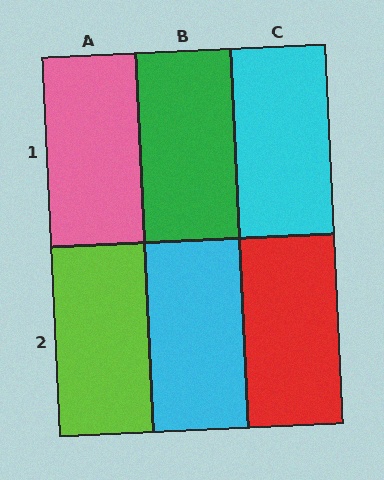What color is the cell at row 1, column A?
Pink.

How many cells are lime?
1 cell is lime.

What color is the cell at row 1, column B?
Green.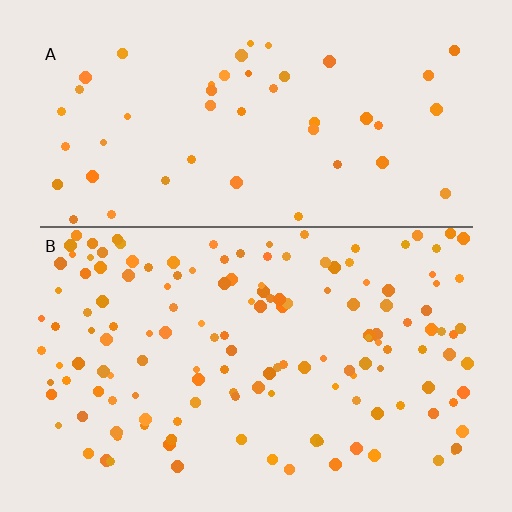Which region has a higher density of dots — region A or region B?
B (the bottom).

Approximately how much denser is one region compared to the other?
Approximately 2.9× — region B over region A.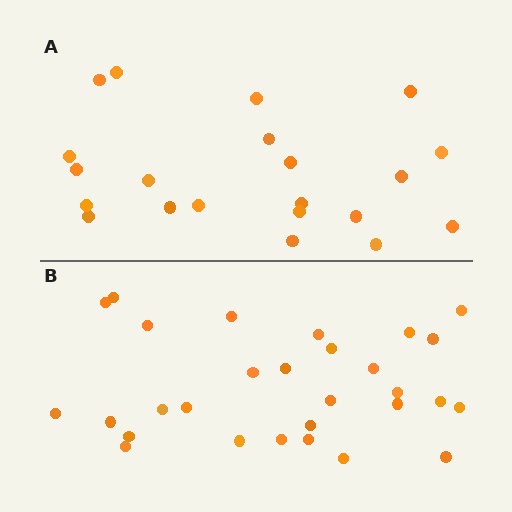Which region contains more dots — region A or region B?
Region B (the bottom region) has more dots.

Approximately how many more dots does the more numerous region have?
Region B has roughly 8 or so more dots than region A.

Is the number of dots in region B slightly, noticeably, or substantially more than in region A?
Region B has noticeably more, but not dramatically so. The ratio is roughly 1.4 to 1.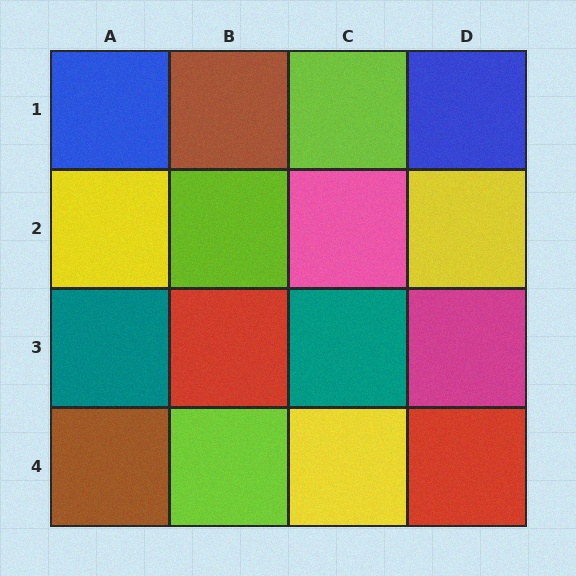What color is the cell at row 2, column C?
Pink.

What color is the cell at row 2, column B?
Lime.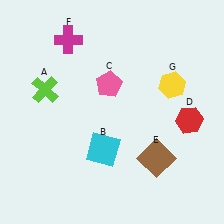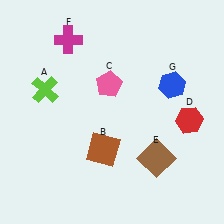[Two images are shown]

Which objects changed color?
B changed from cyan to brown. G changed from yellow to blue.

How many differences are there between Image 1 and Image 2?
There are 2 differences between the two images.